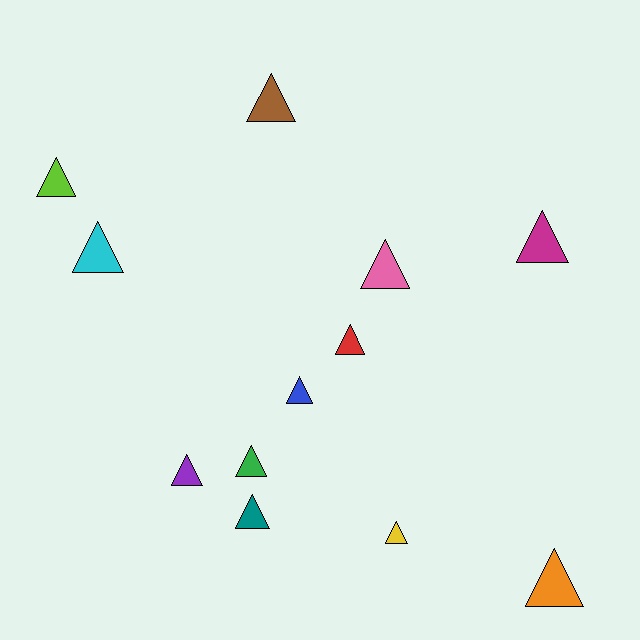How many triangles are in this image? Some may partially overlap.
There are 12 triangles.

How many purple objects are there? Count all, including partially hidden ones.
There is 1 purple object.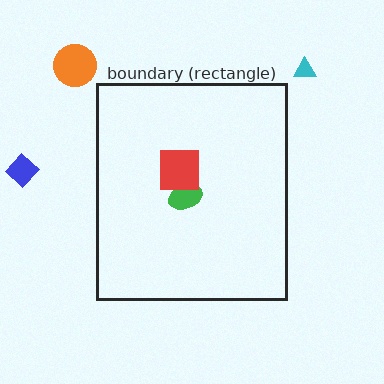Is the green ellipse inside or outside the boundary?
Inside.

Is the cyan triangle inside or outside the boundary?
Outside.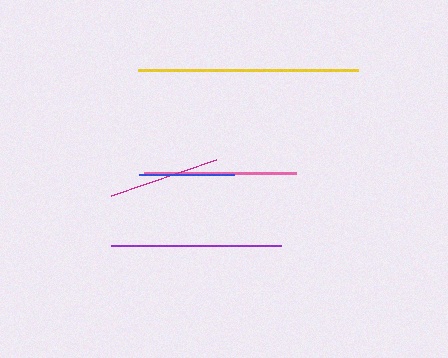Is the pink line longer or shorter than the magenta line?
The pink line is longer than the magenta line.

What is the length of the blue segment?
The blue segment is approximately 95 pixels long.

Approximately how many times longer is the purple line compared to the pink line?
The purple line is approximately 1.1 times the length of the pink line.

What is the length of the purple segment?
The purple segment is approximately 170 pixels long.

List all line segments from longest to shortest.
From longest to shortest: yellow, purple, pink, magenta, blue.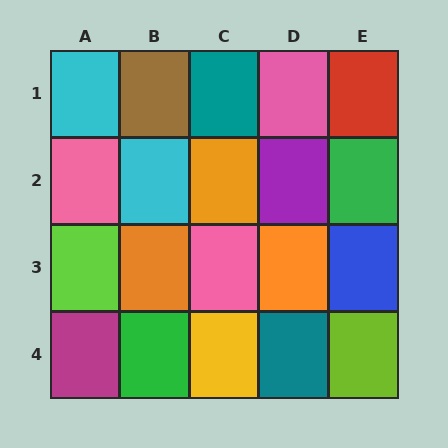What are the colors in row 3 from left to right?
Lime, orange, pink, orange, blue.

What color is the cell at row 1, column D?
Pink.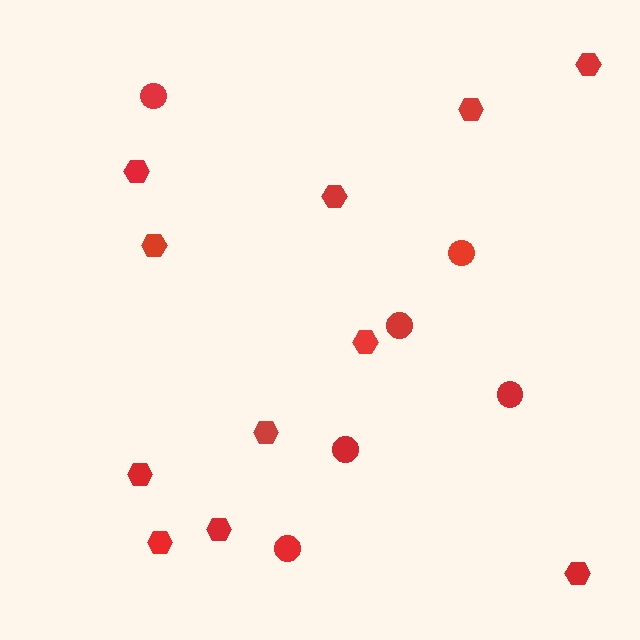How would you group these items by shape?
There are 2 groups: one group of circles (6) and one group of hexagons (11).